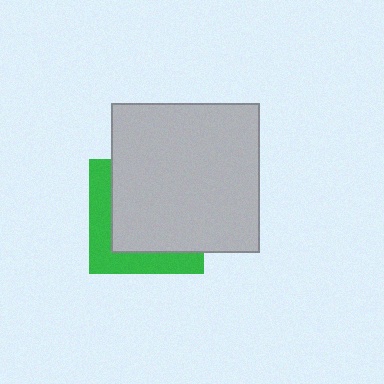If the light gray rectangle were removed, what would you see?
You would see the complete green square.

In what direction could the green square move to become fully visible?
The green square could move toward the lower-left. That would shift it out from behind the light gray rectangle entirely.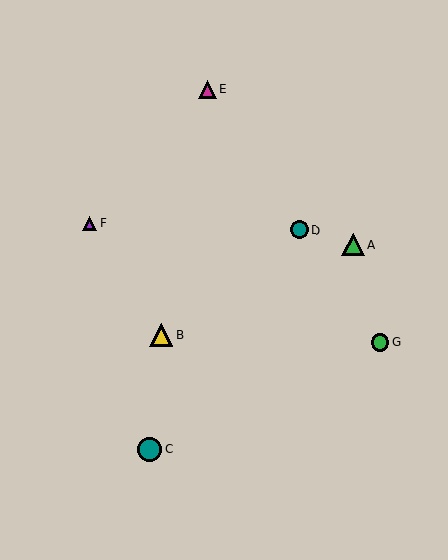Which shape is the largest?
The teal circle (labeled C) is the largest.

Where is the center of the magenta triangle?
The center of the magenta triangle is at (207, 89).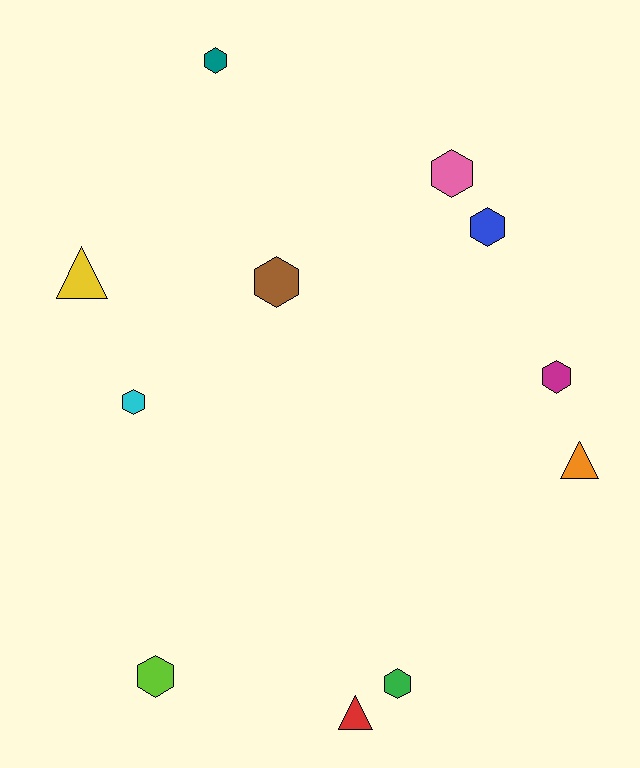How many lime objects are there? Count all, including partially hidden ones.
There is 1 lime object.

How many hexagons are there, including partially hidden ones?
There are 8 hexagons.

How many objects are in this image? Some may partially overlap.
There are 11 objects.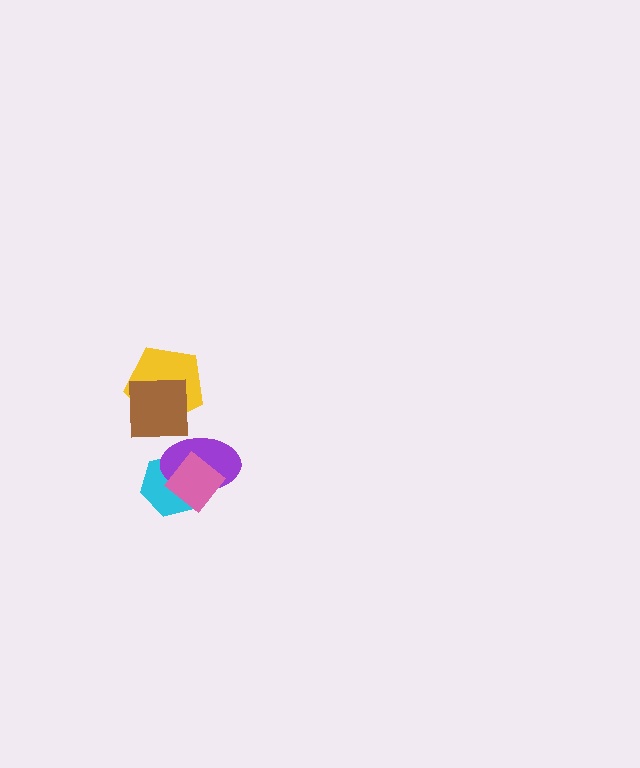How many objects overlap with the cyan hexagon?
2 objects overlap with the cyan hexagon.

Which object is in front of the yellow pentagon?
The brown square is in front of the yellow pentagon.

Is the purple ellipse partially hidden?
Yes, it is partially covered by another shape.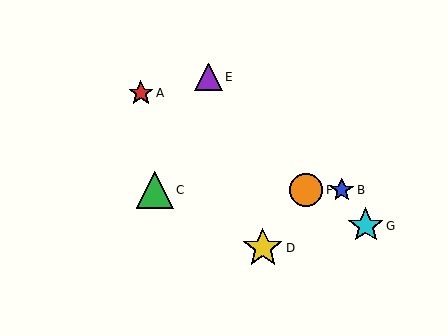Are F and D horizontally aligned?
No, F is at y≈190 and D is at y≈248.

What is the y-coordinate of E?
Object E is at y≈77.